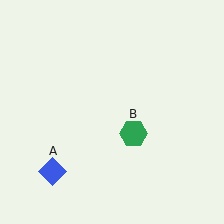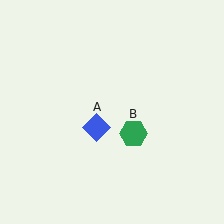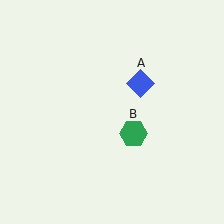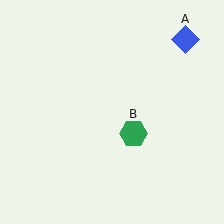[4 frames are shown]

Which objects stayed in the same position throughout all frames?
Green hexagon (object B) remained stationary.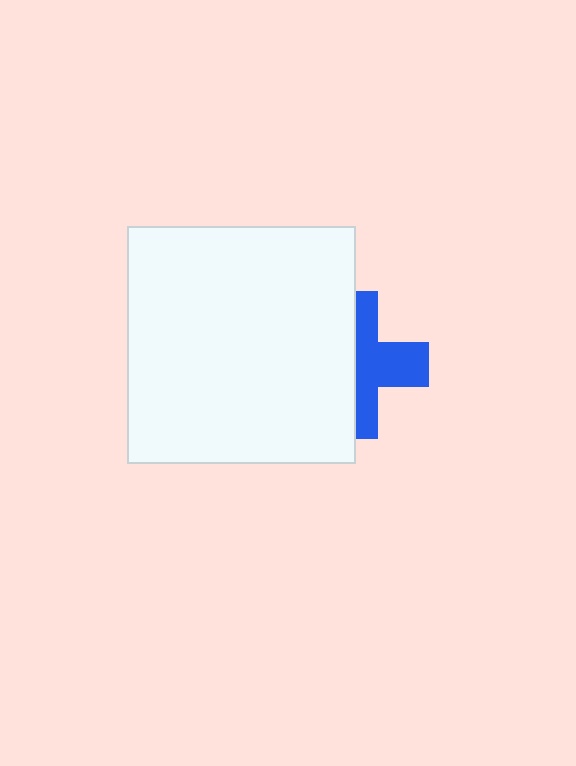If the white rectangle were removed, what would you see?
You would see the complete blue cross.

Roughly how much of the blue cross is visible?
About half of it is visible (roughly 50%).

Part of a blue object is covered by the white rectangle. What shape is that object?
It is a cross.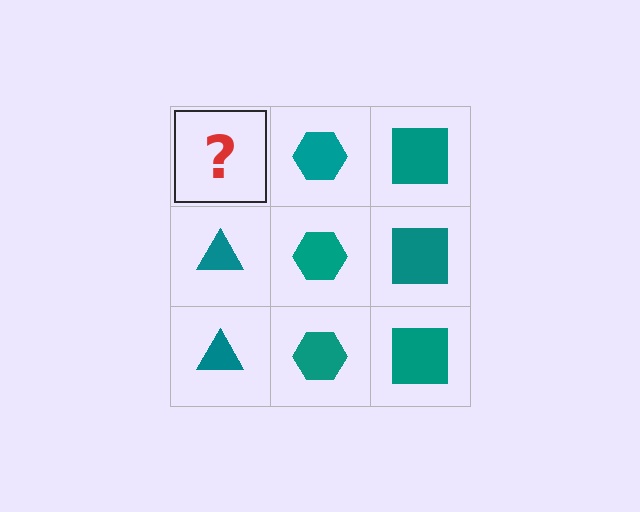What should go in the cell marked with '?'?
The missing cell should contain a teal triangle.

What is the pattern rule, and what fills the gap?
The rule is that each column has a consistent shape. The gap should be filled with a teal triangle.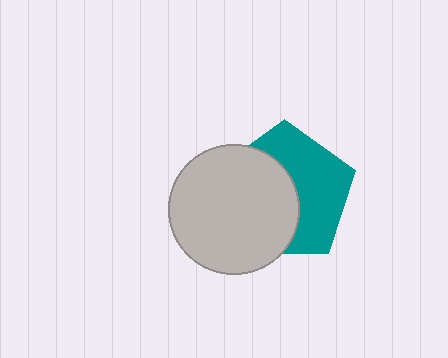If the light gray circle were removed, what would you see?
You would see the complete teal pentagon.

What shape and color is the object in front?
The object in front is a light gray circle.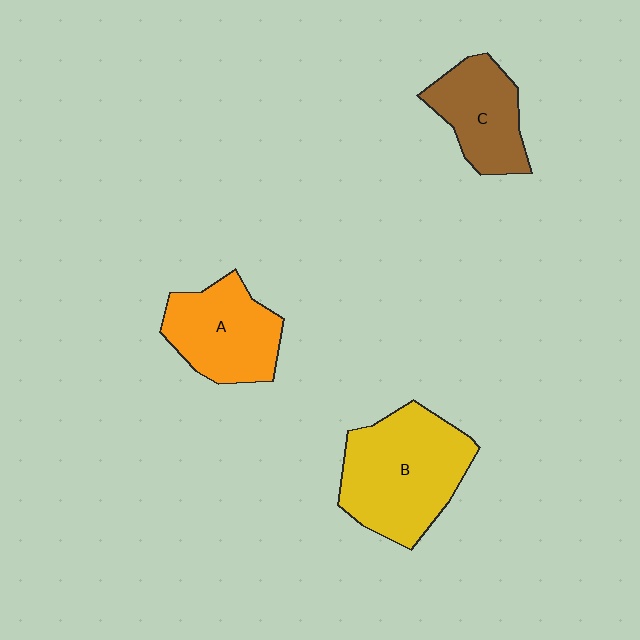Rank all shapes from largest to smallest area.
From largest to smallest: B (yellow), A (orange), C (brown).